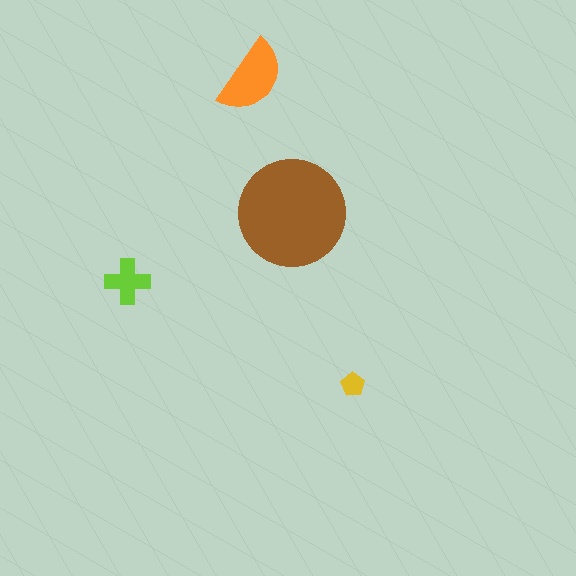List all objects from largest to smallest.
The brown circle, the orange semicircle, the lime cross, the yellow pentagon.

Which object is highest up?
The orange semicircle is topmost.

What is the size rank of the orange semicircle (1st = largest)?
2nd.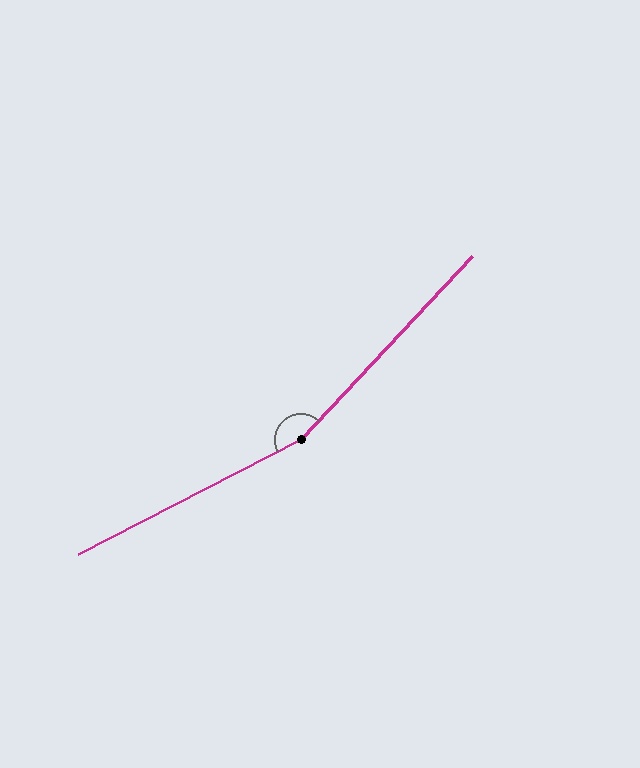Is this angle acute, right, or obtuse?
It is obtuse.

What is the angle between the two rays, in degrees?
Approximately 160 degrees.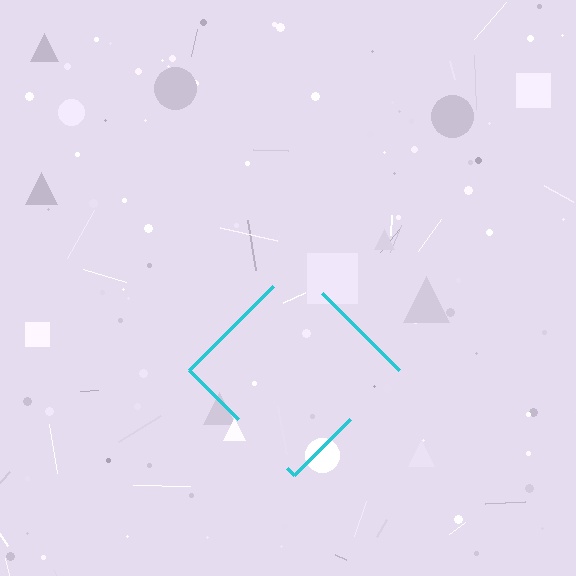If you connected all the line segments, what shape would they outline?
They would outline a diamond.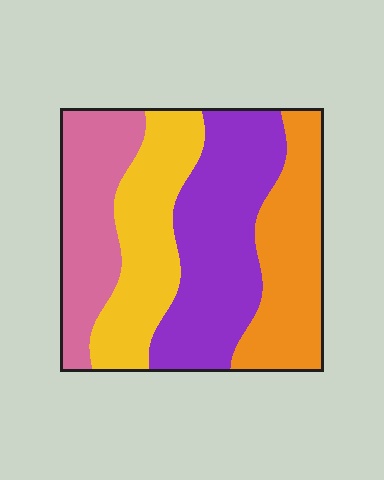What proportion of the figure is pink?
Pink takes up about one fifth (1/5) of the figure.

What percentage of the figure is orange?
Orange takes up about one quarter (1/4) of the figure.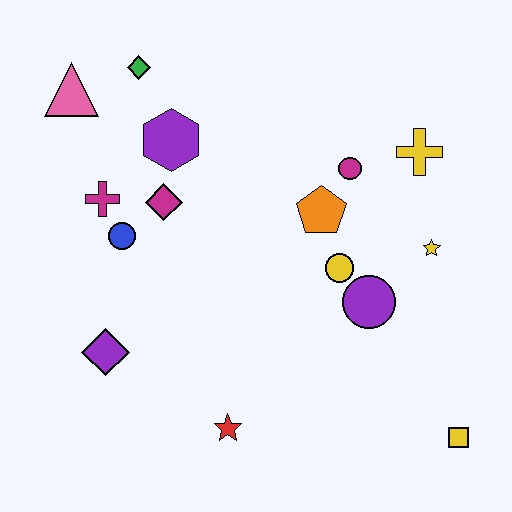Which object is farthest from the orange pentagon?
The pink triangle is farthest from the orange pentagon.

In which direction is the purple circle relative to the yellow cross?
The purple circle is below the yellow cross.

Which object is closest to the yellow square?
The purple circle is closest to the yellow square.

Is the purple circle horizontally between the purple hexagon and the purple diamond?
No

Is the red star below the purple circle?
Yes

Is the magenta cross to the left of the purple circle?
Yes